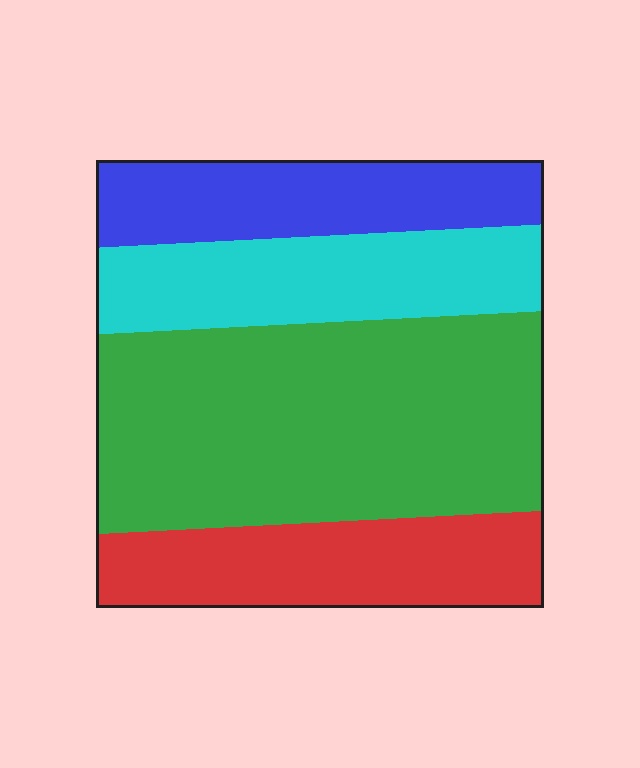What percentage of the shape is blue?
Blue takes up between a sixth and a third of the shape.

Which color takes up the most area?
Green, at roughly 45%.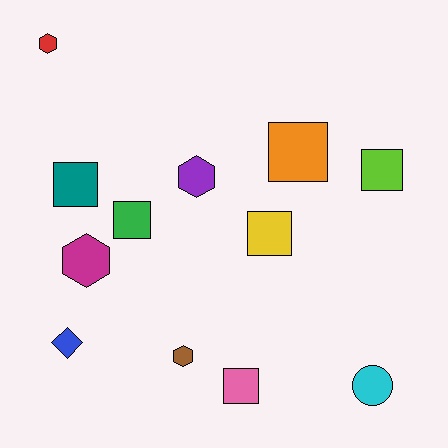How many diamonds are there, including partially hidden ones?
There is 1 diamond.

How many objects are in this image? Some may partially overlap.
There are 12 objects.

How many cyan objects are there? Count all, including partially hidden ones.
There is 1 cyan object.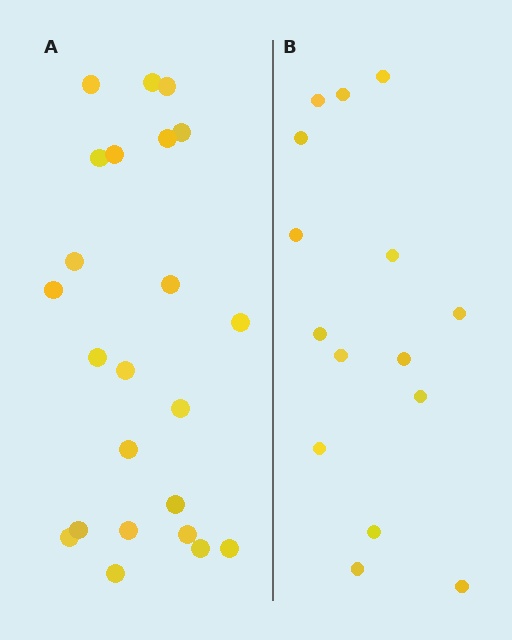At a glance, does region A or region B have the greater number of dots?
Region A (the left region) has more dots.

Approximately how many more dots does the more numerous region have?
Region A has roughly 8 or so more dots than region B.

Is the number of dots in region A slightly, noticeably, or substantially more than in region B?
Region A has substantially more. The ratio is roughly 1.5 to 1.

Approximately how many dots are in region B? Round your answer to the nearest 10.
About 20 dots. (The exact count is 15, which rounds to 20.)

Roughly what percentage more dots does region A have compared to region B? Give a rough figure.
About 55% more.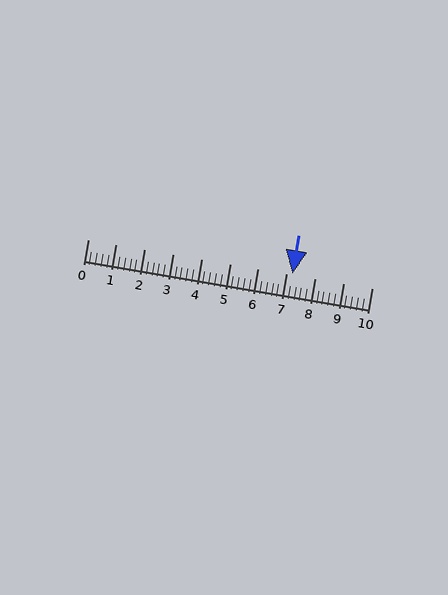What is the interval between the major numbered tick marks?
The major tick marks are spaced 1 units apart.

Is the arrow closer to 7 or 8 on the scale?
The arrow is closer to 7.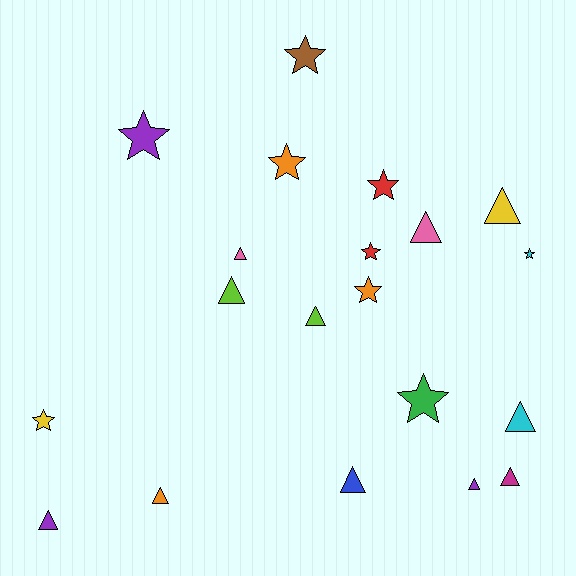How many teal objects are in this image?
There are no teal objects.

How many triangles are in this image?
There are 11 triangles.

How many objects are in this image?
There are 20 objects.